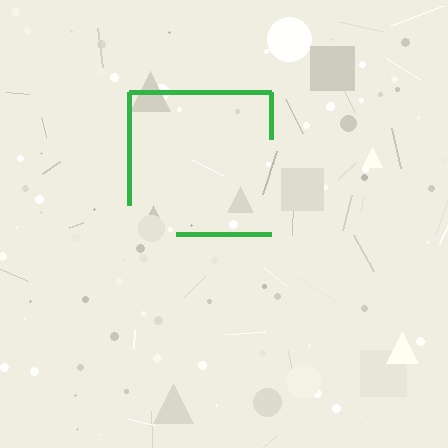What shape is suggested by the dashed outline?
The dashed outline suggests a square.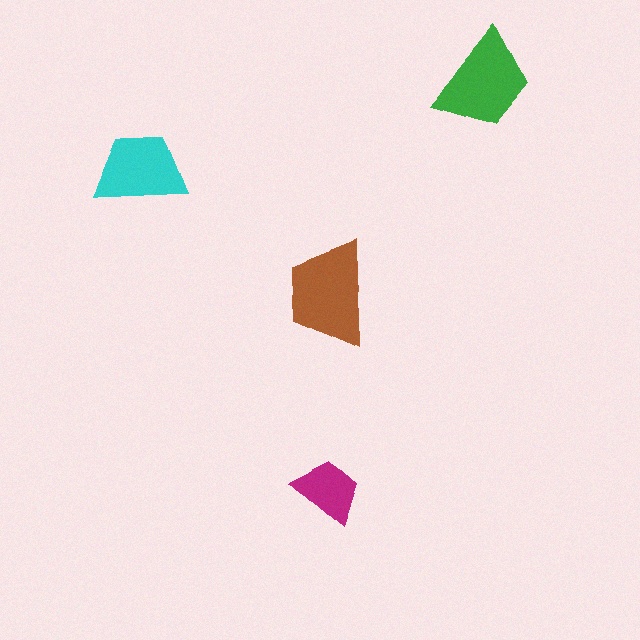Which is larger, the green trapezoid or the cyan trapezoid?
The green one.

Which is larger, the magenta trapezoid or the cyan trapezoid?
The cyan one.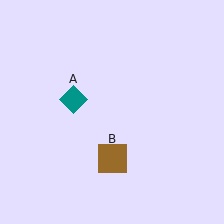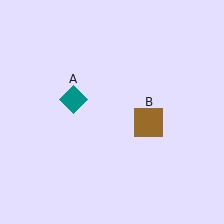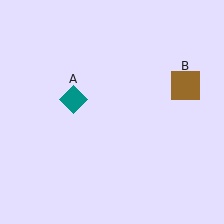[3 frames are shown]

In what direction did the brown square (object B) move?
The brown square (object B) moved up and to the right.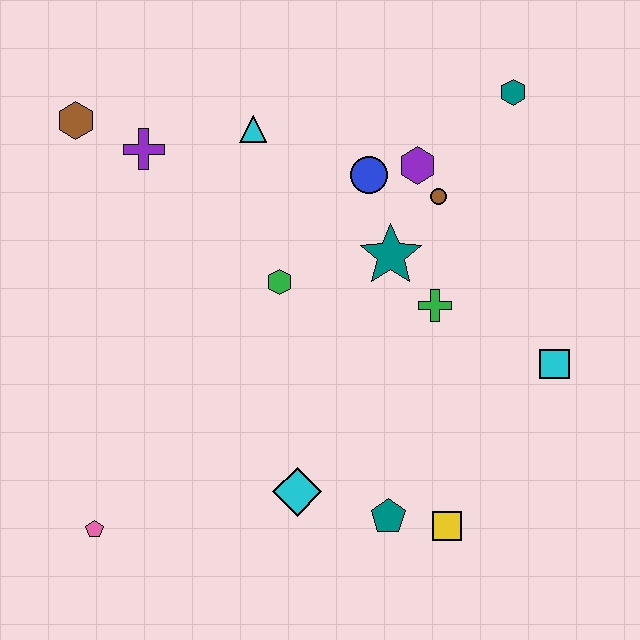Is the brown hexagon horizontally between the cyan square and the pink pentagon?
No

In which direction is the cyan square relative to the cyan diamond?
The cyan square is to the right of the cyan diamond.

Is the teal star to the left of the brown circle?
Yes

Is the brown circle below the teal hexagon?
Yes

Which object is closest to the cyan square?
The green cross is closest to the cyan square.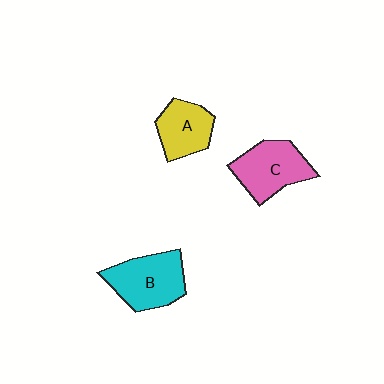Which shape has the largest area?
Shape B (cyan).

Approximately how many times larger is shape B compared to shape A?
Approximately 1.3 times.